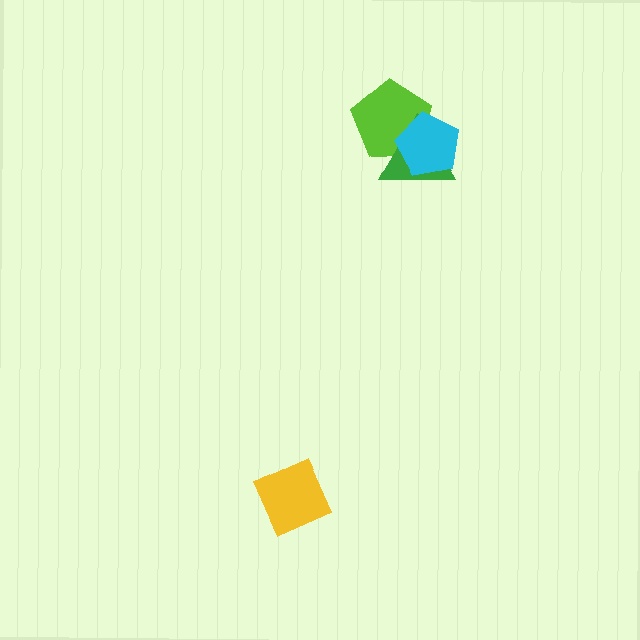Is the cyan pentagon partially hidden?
No, no other shape covers it.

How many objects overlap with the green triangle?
2 objects overlap with the green triangle.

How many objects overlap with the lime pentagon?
2 objects overlap with the lime pentagon.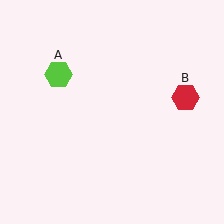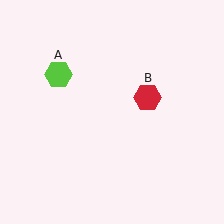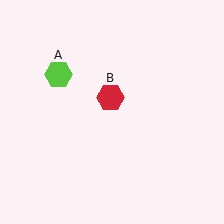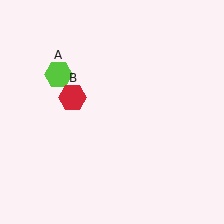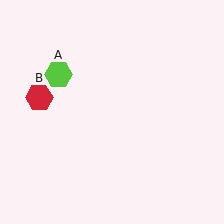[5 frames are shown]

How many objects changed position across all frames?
1 object changed position: red hexagon (object B).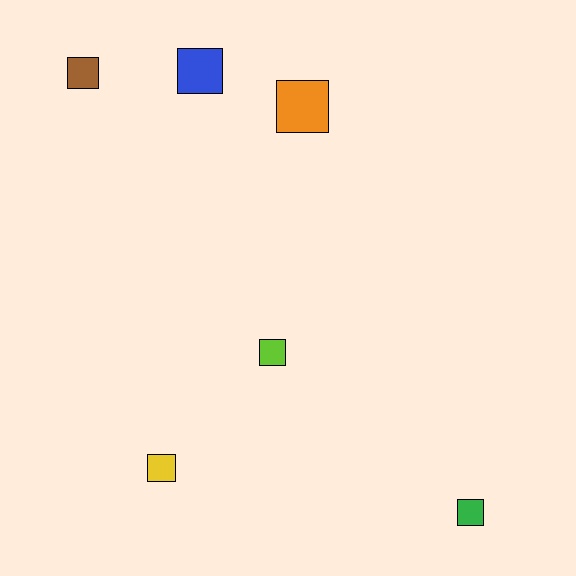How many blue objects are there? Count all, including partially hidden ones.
There is 1 blue object.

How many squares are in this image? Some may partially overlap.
There are 6 squares.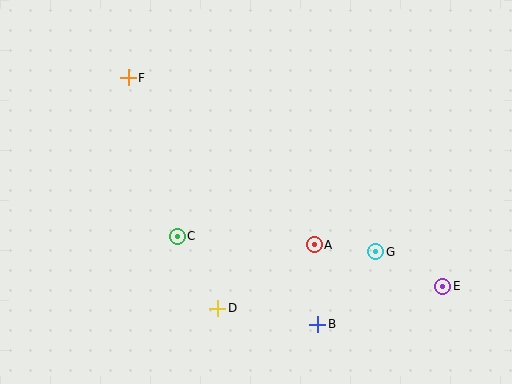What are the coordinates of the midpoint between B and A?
The midpoint between B and A is at (316, 284).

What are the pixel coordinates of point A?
Point A is at (314, 245).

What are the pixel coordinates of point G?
Point G is at (376, 252).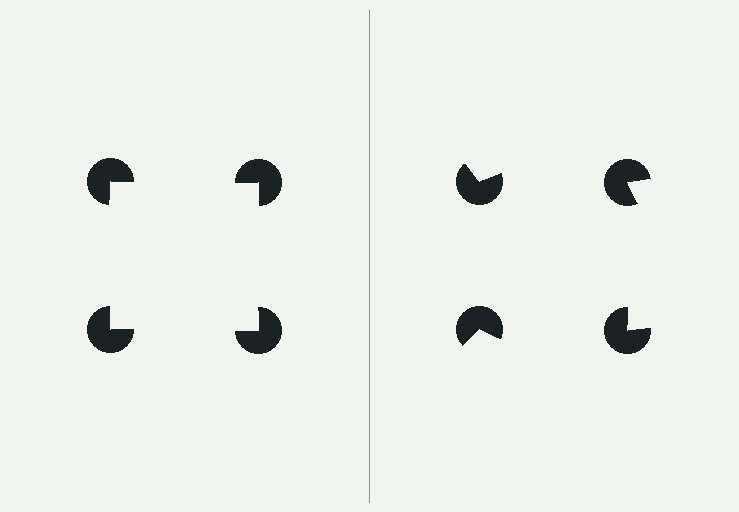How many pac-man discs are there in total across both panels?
8 — 4 on each side.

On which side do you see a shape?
An illusory square appears on the left side. On the right side the wedge cuts are rotated, so no coherent shape forms.